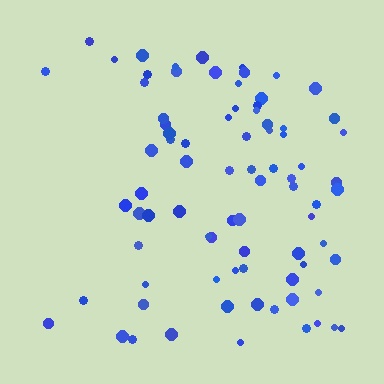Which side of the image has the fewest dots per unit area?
The left.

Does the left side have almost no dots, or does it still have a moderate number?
Still a moderate number, just noticeably fewer than the right.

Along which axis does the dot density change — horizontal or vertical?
Horizontal.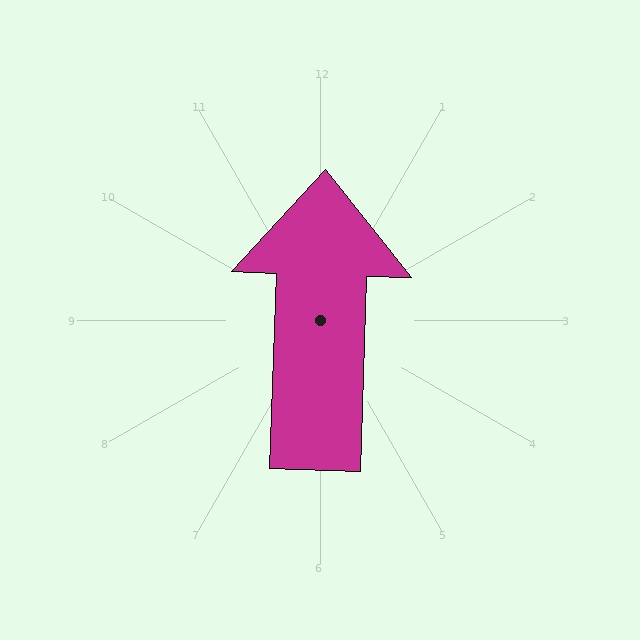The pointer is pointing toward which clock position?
Roughly 12 o'clock.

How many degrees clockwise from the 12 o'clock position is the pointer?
Approximately 2 degrees.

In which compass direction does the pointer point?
North.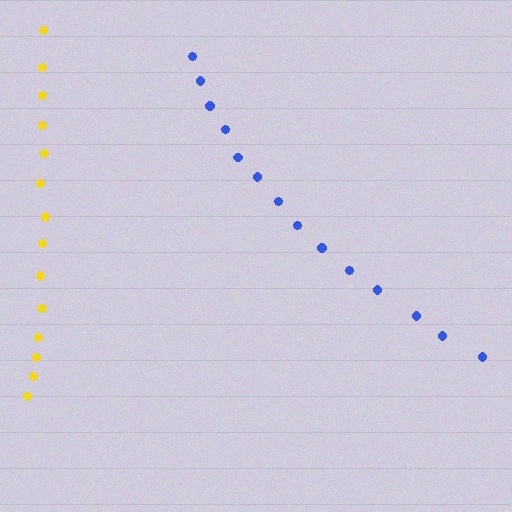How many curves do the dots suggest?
There are 2 distinct paths.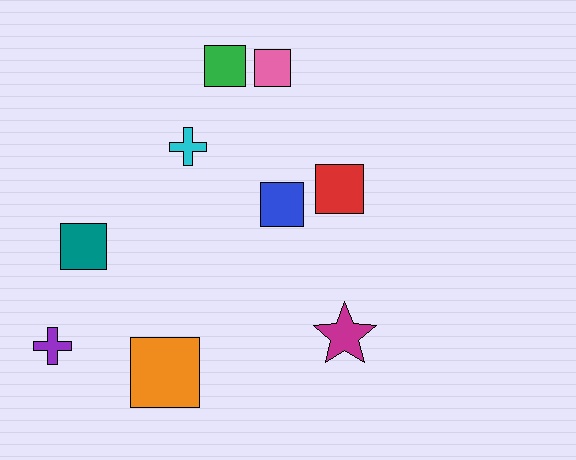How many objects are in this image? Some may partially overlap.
There are 9 objects.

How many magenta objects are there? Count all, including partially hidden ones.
There is 1 magenta object.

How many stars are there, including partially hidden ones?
There is 1 star.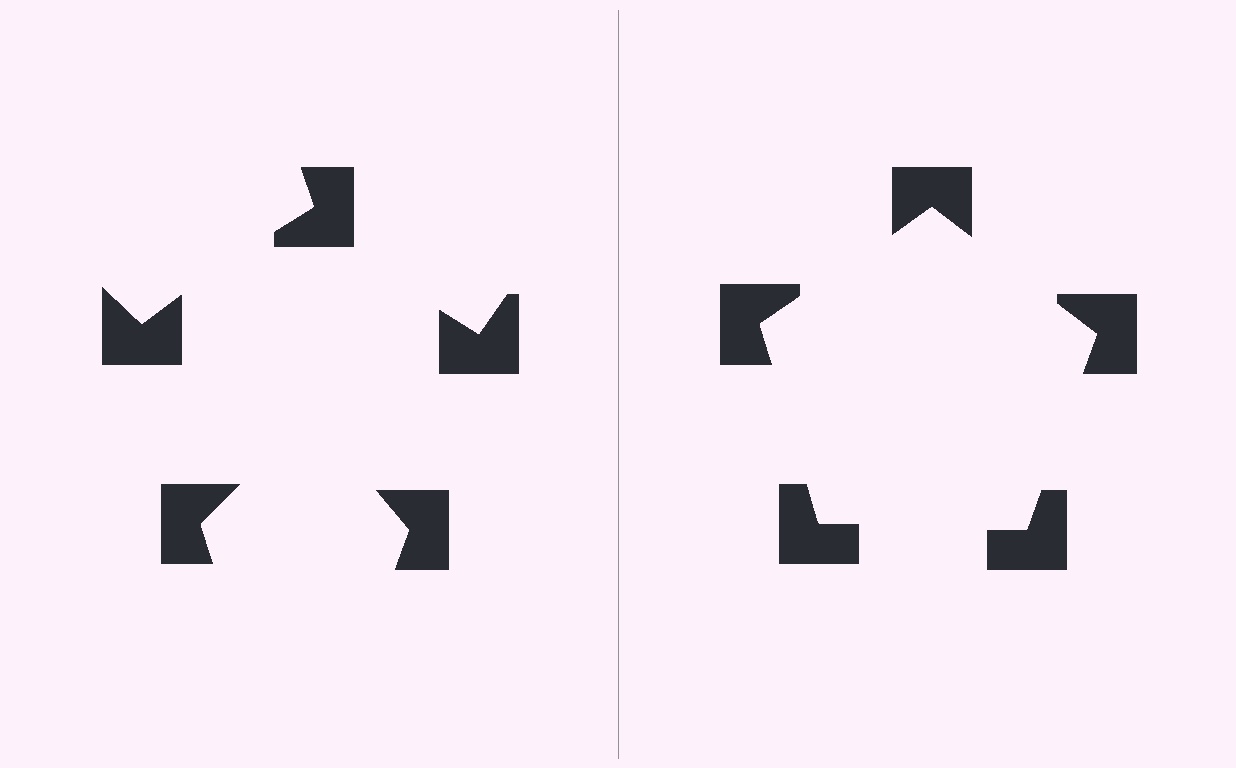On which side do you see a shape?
An illusory pentagon appears on the right side. On the left side the wedge cuts are rotated, so no coherent shape forms.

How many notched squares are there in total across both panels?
10 — 5 on each side.